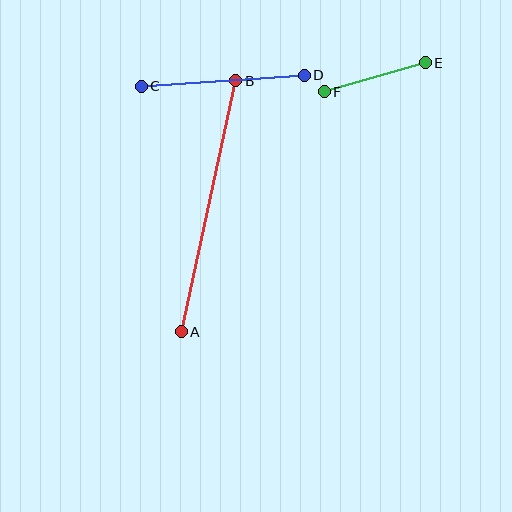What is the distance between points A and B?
The distance is approximately 257 pixels.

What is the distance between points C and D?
The distance is approximately 163 pixels.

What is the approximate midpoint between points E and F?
The midpoint is at approximately (375, 77) pixels.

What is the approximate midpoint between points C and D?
The midpoint is at approximately (223, 81) pixels.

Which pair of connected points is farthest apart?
Points A and B are farthest apart.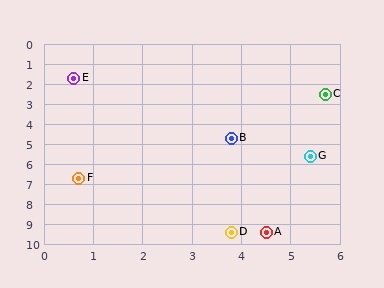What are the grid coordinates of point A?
Point A is at approximately (4.5, 9.4).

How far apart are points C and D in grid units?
Points C and D are about 7.2 grid units apart.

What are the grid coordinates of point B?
Point B is at approximately (3.8, 4.7).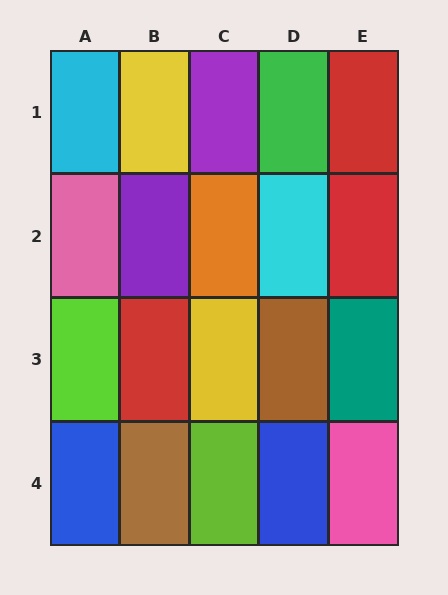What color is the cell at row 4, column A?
Blue.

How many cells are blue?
2 cells are blue.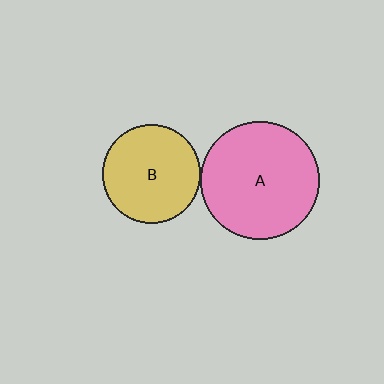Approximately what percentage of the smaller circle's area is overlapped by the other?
Approximately 5%.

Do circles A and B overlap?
Yes.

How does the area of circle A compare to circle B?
Approximately 1.5 times.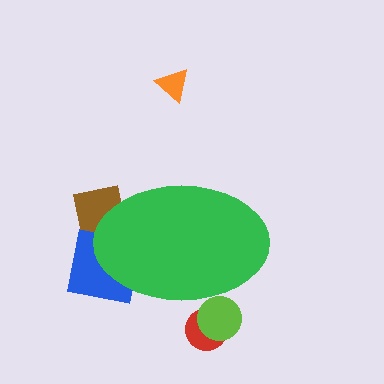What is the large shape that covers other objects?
A green ellipse.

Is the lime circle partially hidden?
Yes, the lime circle is partially hidden behind the green ellipse.